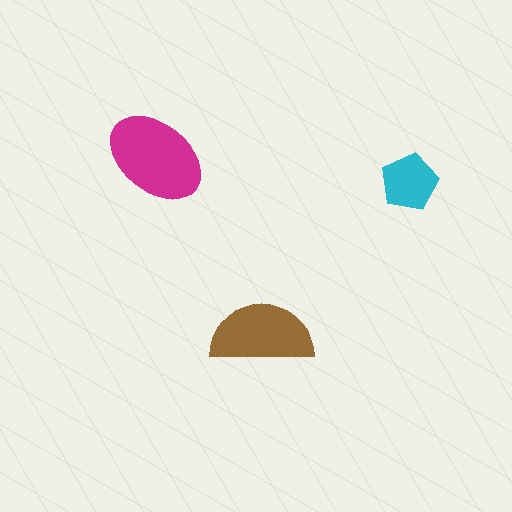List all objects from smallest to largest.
The cyan pentagon, the brown semicircle, the magenta ellipse.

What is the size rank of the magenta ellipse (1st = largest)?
1st.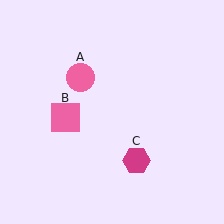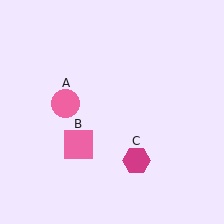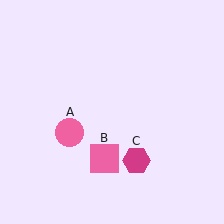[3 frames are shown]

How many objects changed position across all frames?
2 objects changed position: pink circle (object A), pink square (object B).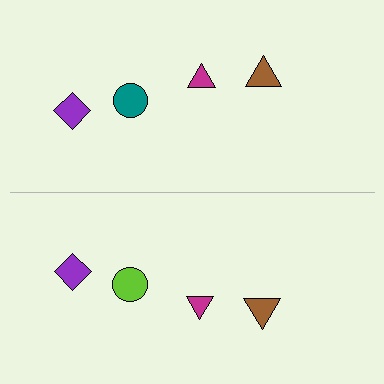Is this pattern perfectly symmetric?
No, the pattern is not perfectly symmetric. The lime circle on the bottom side breaks the symmetry — its mirror counterpart is teal.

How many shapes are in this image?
There are 8 shapes in this image.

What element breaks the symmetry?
The lime circle on the bottom side breaks the symmetry — its mirror counterpart is teal.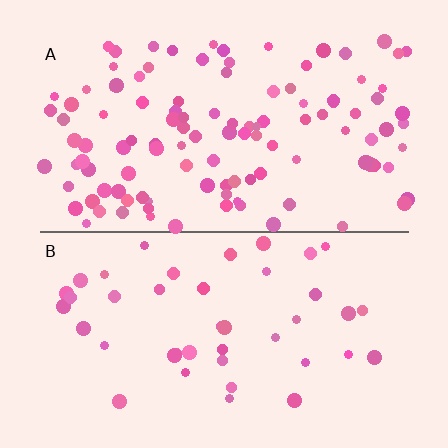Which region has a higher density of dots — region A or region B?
A (the top).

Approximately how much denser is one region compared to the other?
Approximately 2.6× — region A over region B.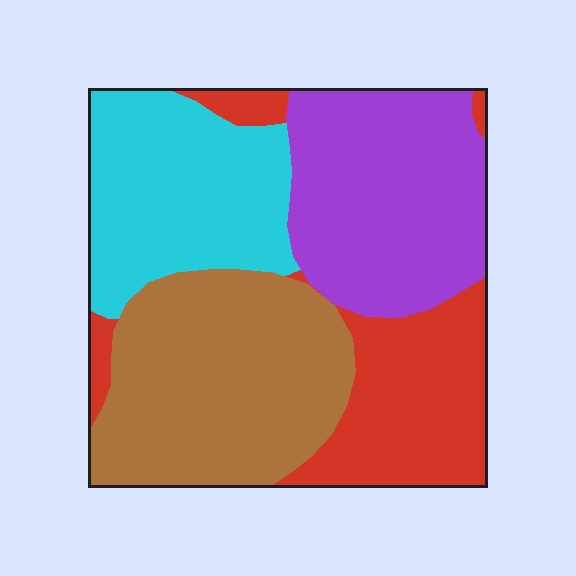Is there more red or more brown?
Brown.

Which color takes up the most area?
Brown, at roughly 30%.